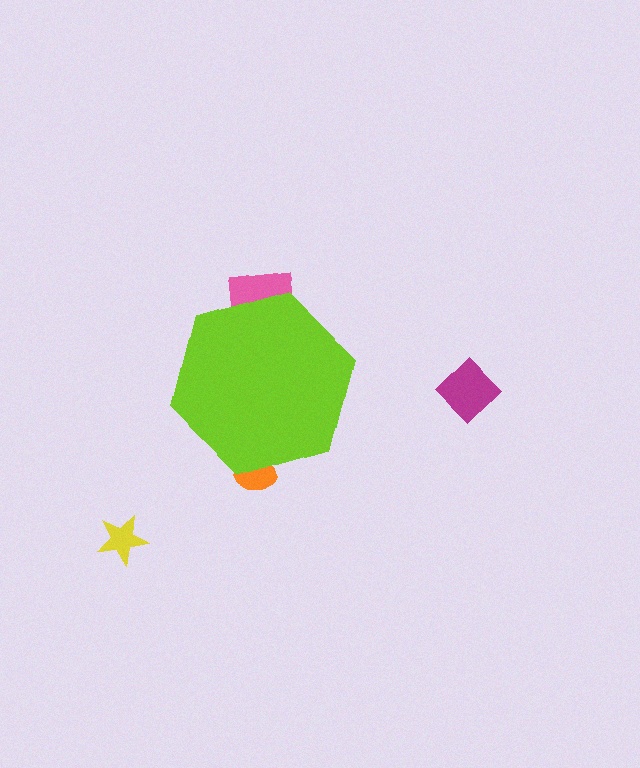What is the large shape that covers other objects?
A lime hexagon.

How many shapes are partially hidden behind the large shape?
2 shapes are partially hidden.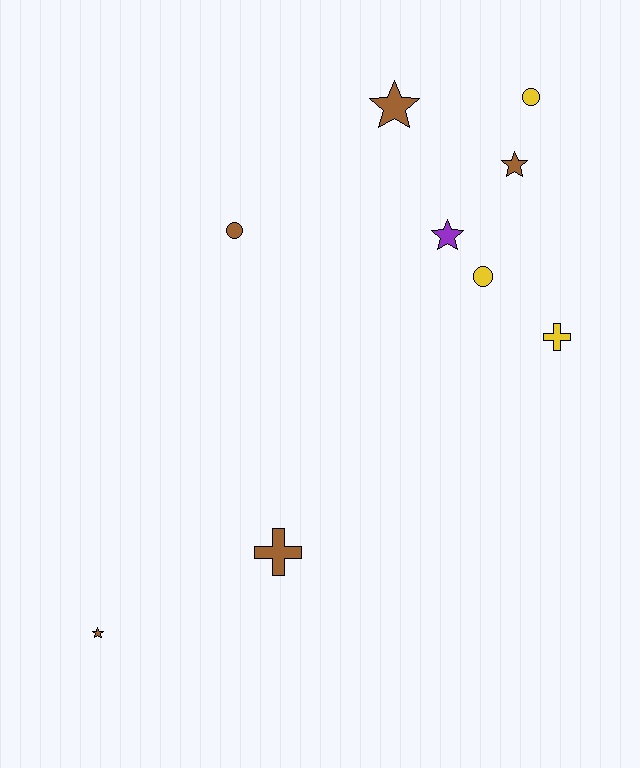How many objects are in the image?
There are 9 objects.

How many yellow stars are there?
There are no yellow stars.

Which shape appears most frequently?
Star, with 4 objects.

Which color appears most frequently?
Brown, with 5 objects.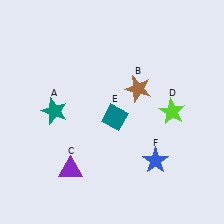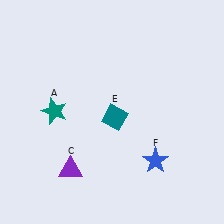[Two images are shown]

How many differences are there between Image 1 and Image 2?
There are 2 differences between the two images.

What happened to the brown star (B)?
The brown star (B) was removed in Image 2. It was in the top-right area of Image 1.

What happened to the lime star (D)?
The lime star (D) was removed in Image 2. It was in the top-right area of Image 1.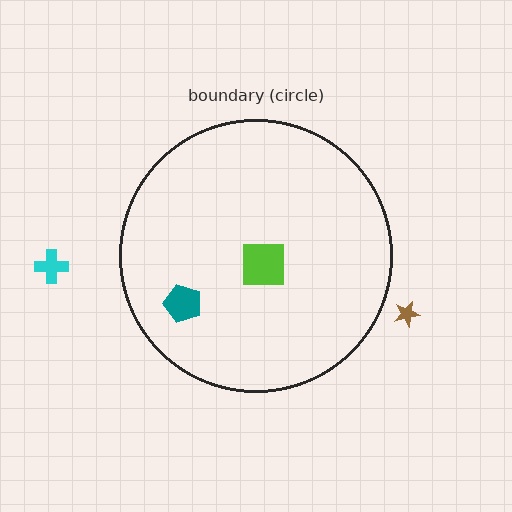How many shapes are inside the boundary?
2 inside, 2 outside.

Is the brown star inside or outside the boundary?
Outside.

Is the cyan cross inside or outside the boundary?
Outside.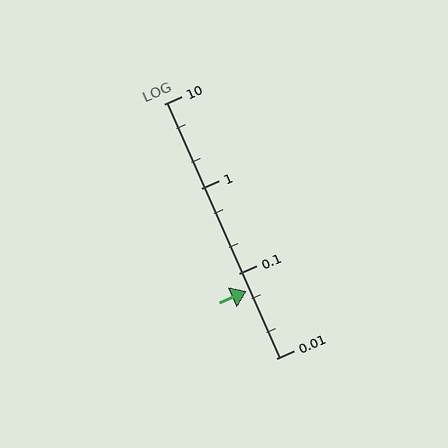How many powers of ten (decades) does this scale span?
The scale spans 3 decades, from 0.01 to 10.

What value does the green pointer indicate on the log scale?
The pointer indicates approximately 0.062.